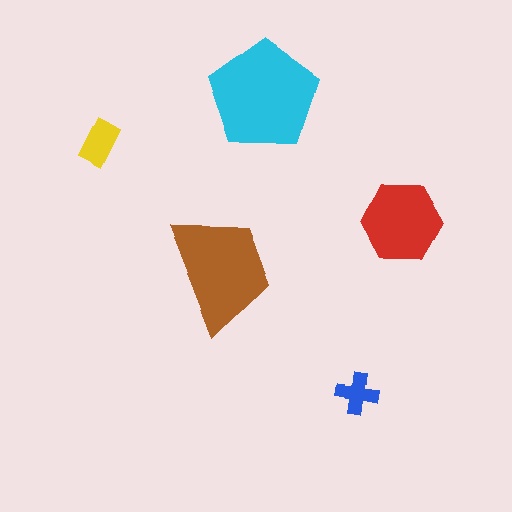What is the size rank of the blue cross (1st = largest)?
5th.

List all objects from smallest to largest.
The blue cross, the yellow rectangle, the red hexagon, the brown trapezoid, the cyan pentagon.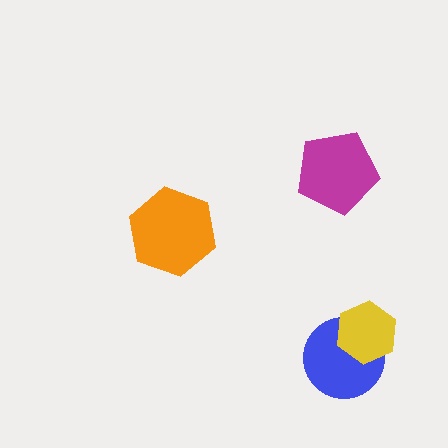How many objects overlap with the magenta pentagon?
0 objects overlap with the magenta pentagon.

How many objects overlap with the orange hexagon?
0 objects overlap with the orange hexagon.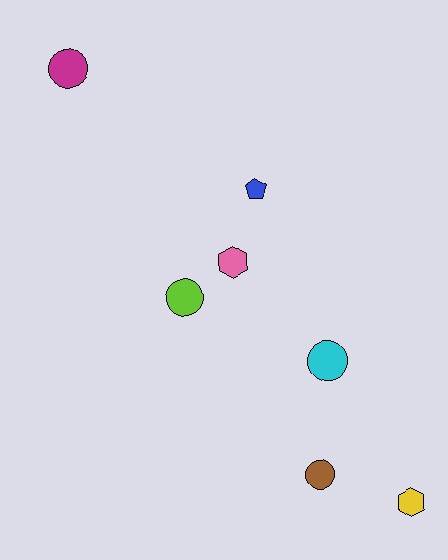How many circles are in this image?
There are 4 circles.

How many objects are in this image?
There are 7 objects.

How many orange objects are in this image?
There are no orange objects.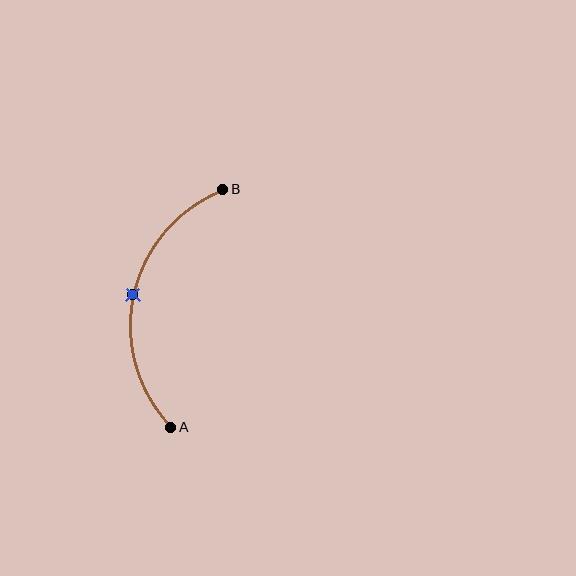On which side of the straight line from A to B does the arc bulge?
The arc bulges to the left of the straight line connecting A and B.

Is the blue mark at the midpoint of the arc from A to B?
Yes. The blue mark lies on the arc at equal arc-length from both A and B — it is the arc midpoint.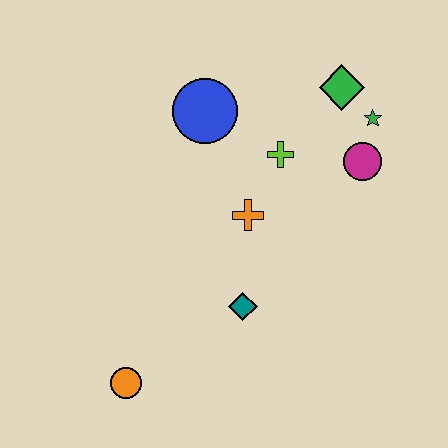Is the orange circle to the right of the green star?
No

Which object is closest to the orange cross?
The lime cross is closest to the orange cross.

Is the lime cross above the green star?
No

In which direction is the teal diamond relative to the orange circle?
The teal diamond is to the right of the orange circle.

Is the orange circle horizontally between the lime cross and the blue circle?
No